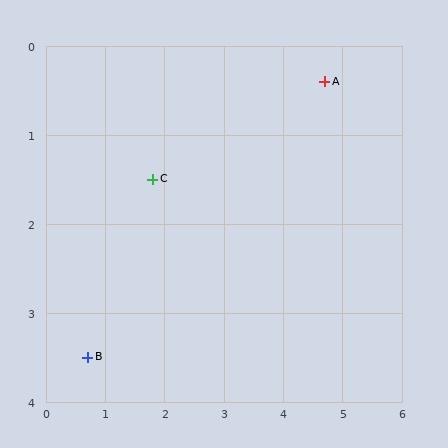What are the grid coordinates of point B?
Point B is at approximately (0.7, 3.5).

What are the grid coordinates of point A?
Point A is at approximately (4.7, 0.4).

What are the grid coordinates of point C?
Point C is at approximately (1.8, 1.5).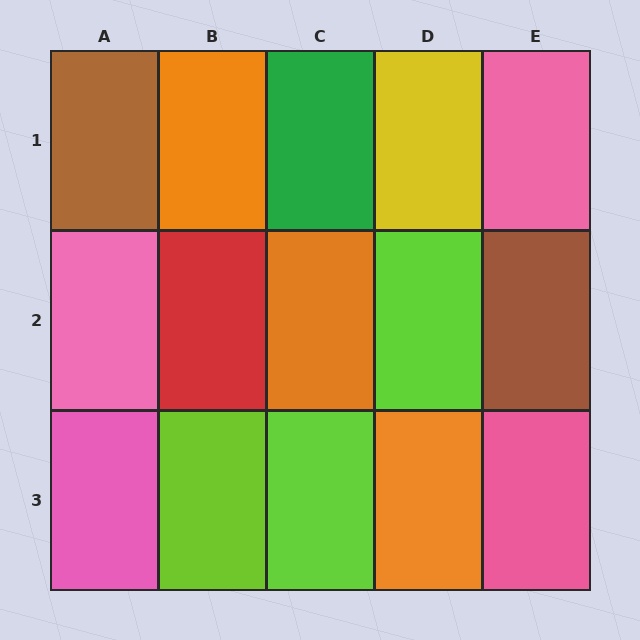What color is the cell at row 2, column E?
Brown.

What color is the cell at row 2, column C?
Orange.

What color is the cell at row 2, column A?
Pink.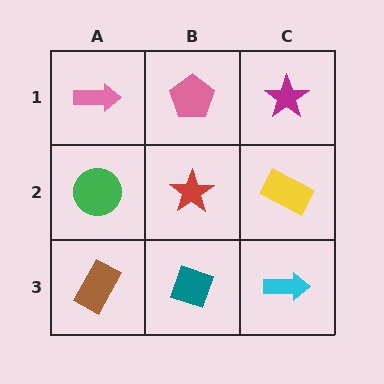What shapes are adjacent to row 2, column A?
A pink arrow (row 1, column A), a brown rectangle (row 3, column A), a red star (row 2, column B).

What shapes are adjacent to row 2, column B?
A pink pentagon (row 1, column B), a teal diamond (row 3, column B), a green circle (row 2, column A), a yellow rectangle (row 2, column C).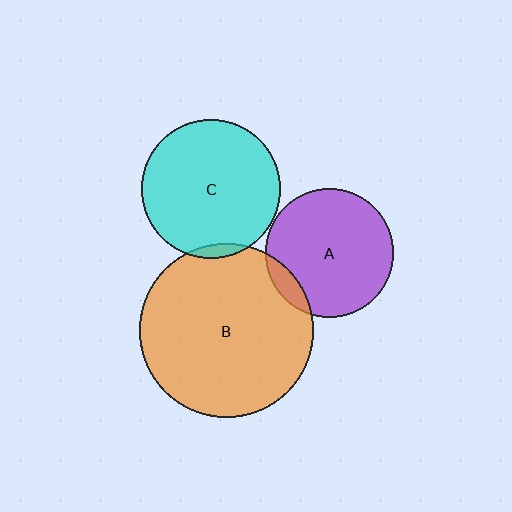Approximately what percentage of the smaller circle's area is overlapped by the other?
Approximately 5%.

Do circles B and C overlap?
Yes.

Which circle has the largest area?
Circle B (orange).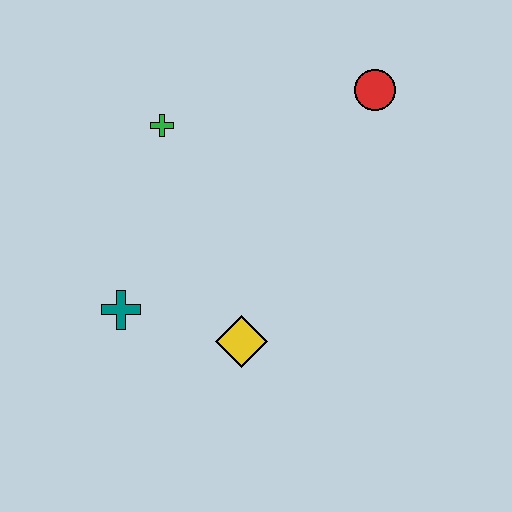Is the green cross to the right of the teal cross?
Yes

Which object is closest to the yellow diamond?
The teal cross is closest to the yellow diamond.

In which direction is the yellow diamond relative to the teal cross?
The yellow diamond is to the right of the teal cross.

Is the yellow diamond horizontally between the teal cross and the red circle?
Yes